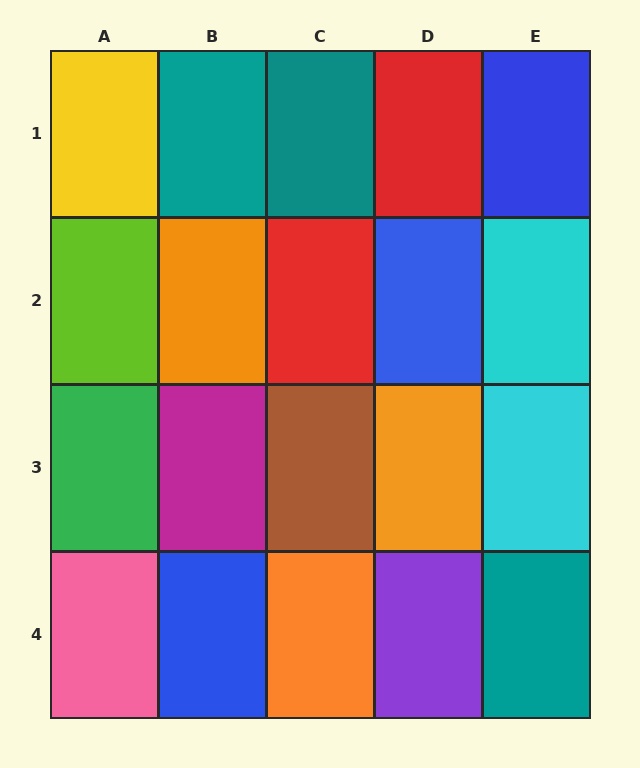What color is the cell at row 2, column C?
Red.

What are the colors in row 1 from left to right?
Yellow, teal, teal, red, blue.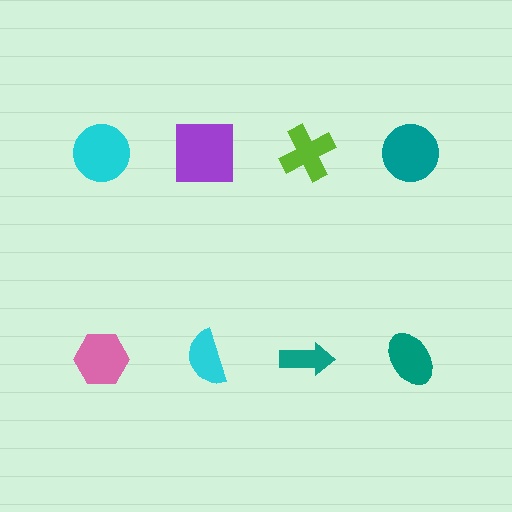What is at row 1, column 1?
A cyan circle.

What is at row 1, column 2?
A purple square.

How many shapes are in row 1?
4 shapes.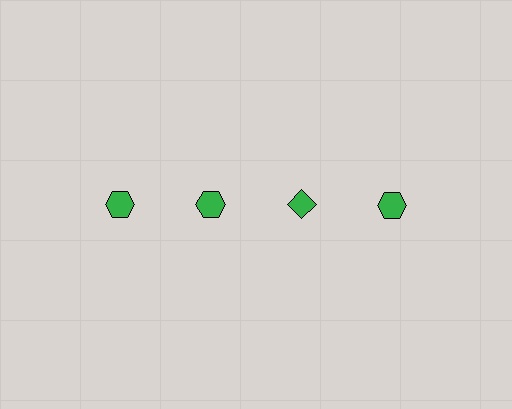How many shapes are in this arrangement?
There are 4 shapes arranged in a grid pattern.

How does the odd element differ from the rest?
It has a different shape: diamond instead of hexagon.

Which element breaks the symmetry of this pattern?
The green diamond in the top row, center column breaks the symmetry. All other shapes are green hexagons.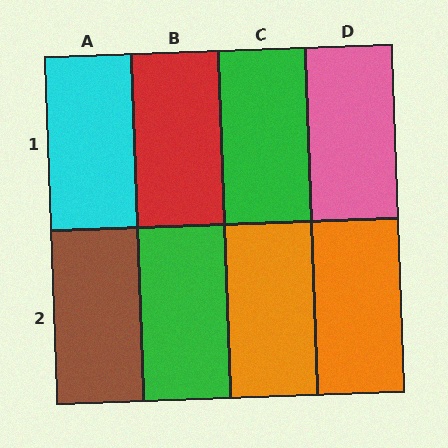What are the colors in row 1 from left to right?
Cyan, red, green, pink.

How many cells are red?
1 cell is red.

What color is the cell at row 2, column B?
Green.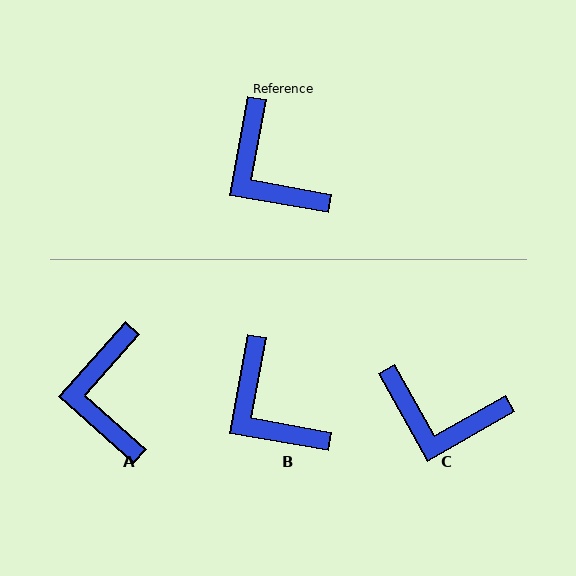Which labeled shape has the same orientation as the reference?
B.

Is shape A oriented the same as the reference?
No, it is off by about 32 degrees.